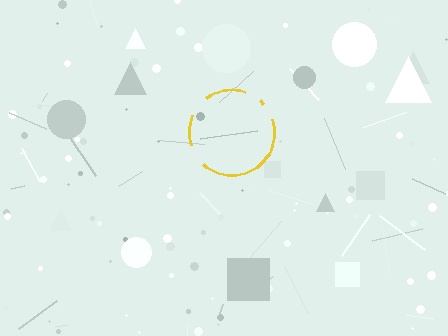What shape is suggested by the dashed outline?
The dashed outline suggests a circle.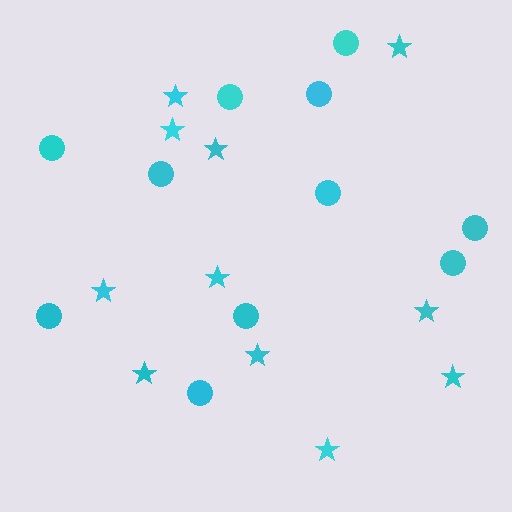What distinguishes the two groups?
There are 2 groups: one group of circles (11) and one group of stars (11).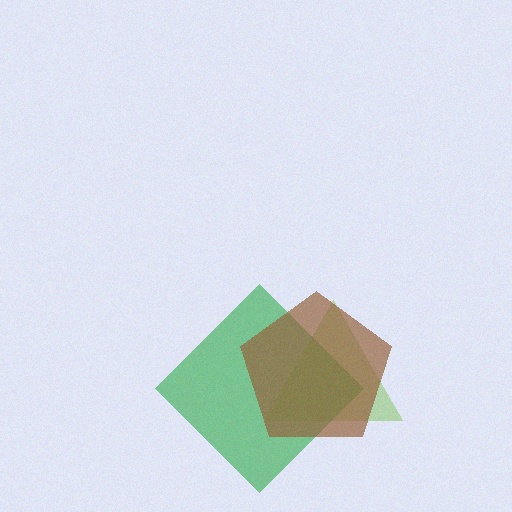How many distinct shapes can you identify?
There are 3 distinct shapes: a lime triangle, a green diamond, a brown pentagon.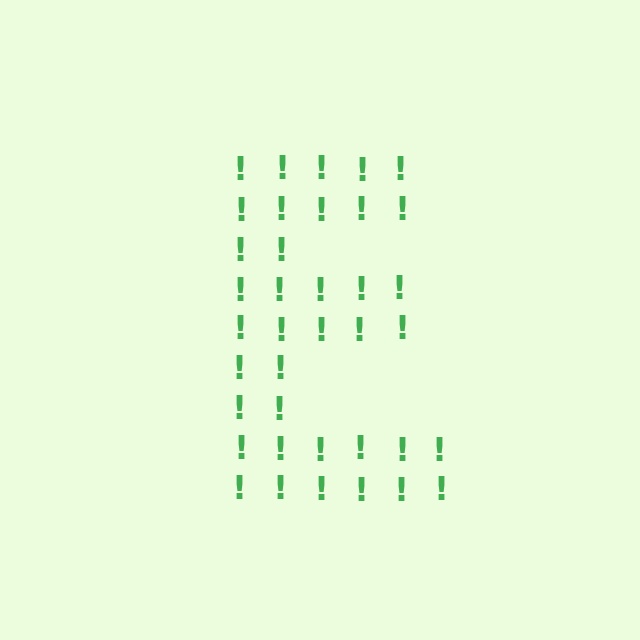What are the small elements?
The small elements are exclamation marks.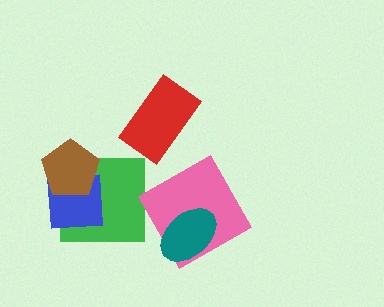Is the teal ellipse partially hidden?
No, no other shape covers it.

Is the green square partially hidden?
Yes, it is partially covered by another shape.